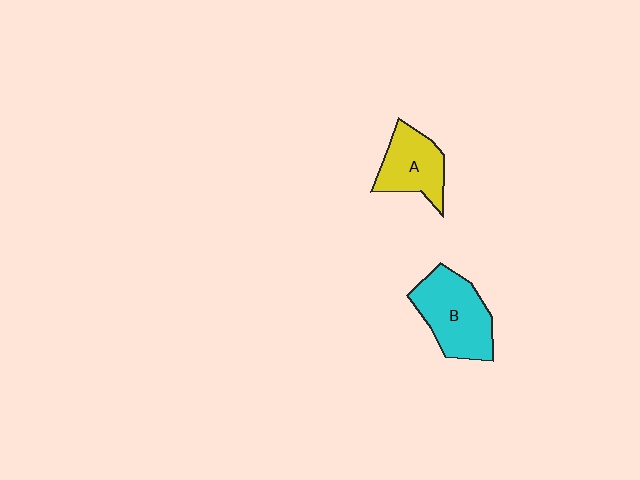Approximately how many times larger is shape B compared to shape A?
Approximately 1.3 times.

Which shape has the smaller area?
Shape A (yellow).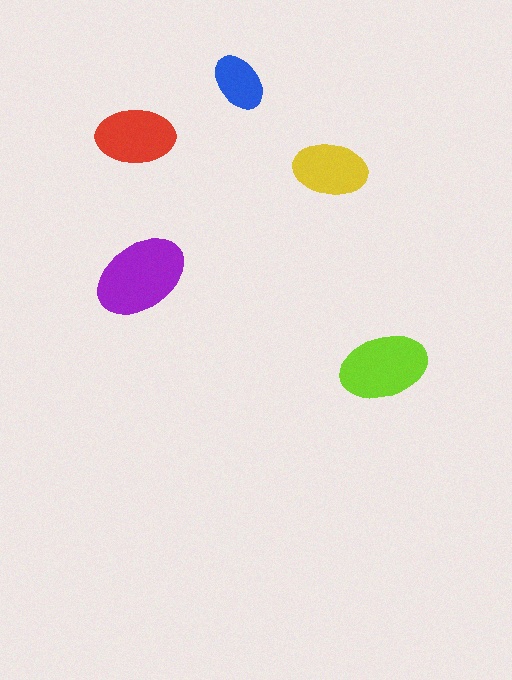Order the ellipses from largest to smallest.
the purple one, the lime one, the red one, the yellow one, the blue one.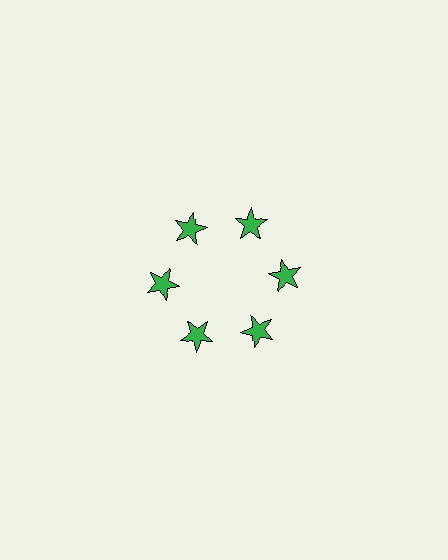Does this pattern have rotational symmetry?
Yes, this pattern has 6-fold rotational symmetry. It looks the same after rotating 60 degrees around the center.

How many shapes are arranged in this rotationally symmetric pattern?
There are 6 shapes, arranged in 6 groups of 1.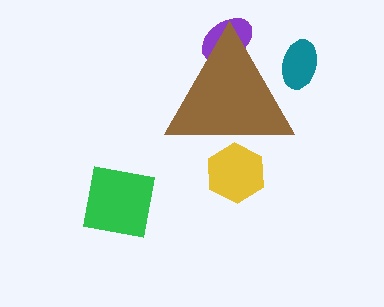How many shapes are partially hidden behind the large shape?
3 shapes are partially hidden.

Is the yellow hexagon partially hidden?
Yes, the yellow hexagon is partially hidden behind the brown triangle.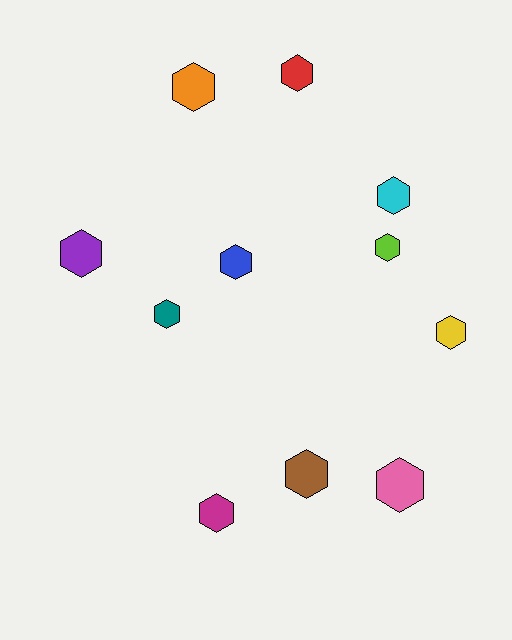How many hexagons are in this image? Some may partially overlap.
There are 11 hexagons.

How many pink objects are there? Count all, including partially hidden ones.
There is 1 pink object.